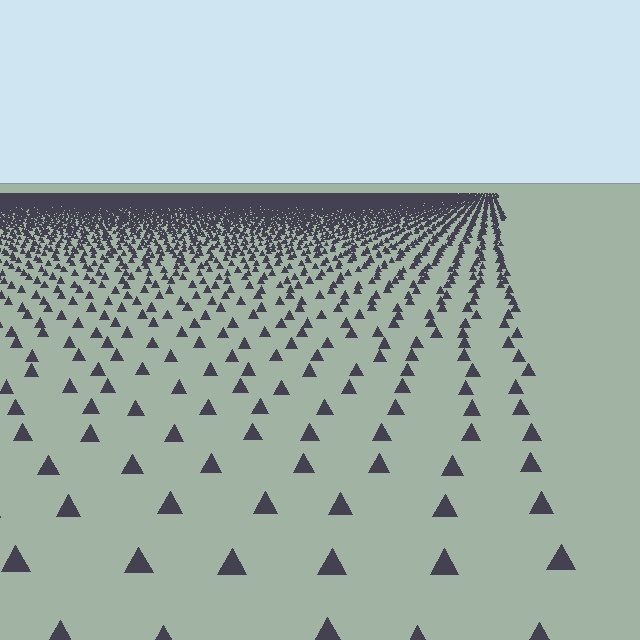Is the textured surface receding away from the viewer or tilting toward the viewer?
The surface is receding away from the viewer. Texture elements get smaller and denser toward the top.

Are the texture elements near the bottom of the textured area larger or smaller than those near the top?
Larger. Near the bottom, elements are closer to the viewer and appear at a bigger on-screen size.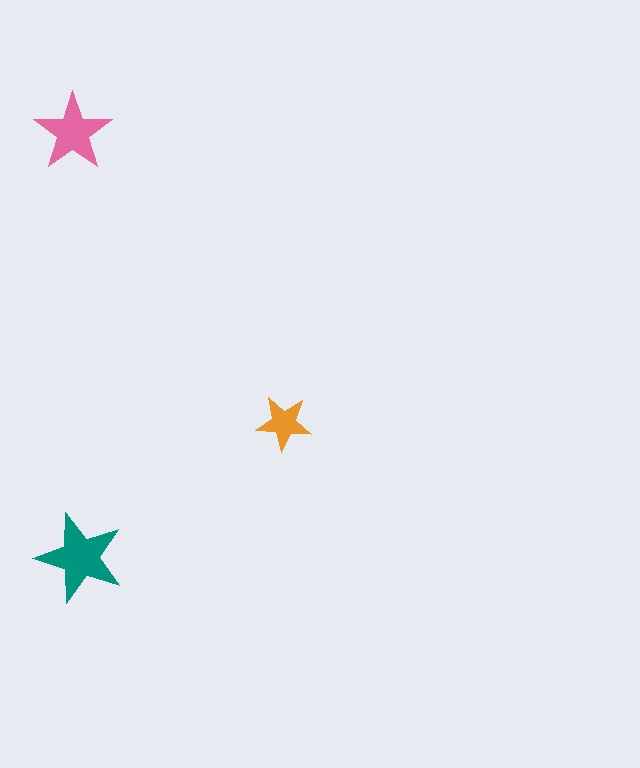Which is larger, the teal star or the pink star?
The teal one.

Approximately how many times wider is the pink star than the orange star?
About 1.5 times wider.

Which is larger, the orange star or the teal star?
The teal one.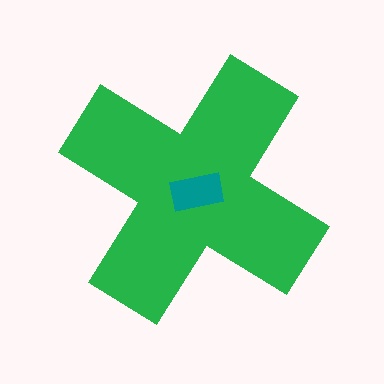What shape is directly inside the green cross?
The teal rectangle.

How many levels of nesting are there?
2.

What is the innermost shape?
The teal rectangle.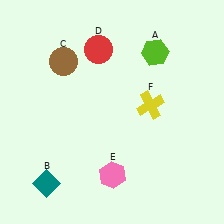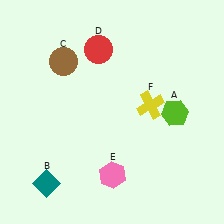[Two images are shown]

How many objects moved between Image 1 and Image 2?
1 object moved between the two images.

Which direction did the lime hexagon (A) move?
The lime hexagon (A) moved down.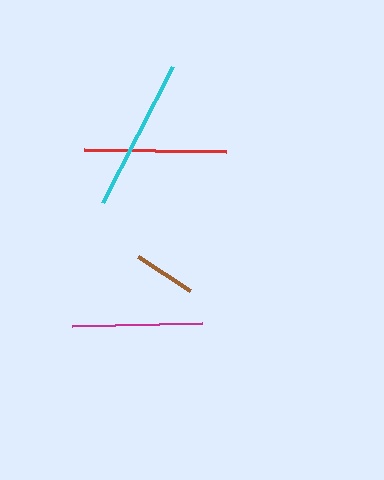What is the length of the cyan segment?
The cyan segment is approximately 153 pixels long.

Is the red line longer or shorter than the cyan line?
The cyan line is longer than the red line.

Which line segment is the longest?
The cyan line is the longest at approximately 153 pixels.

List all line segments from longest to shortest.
From longest to shortest: cyan, red, magenta, brown.